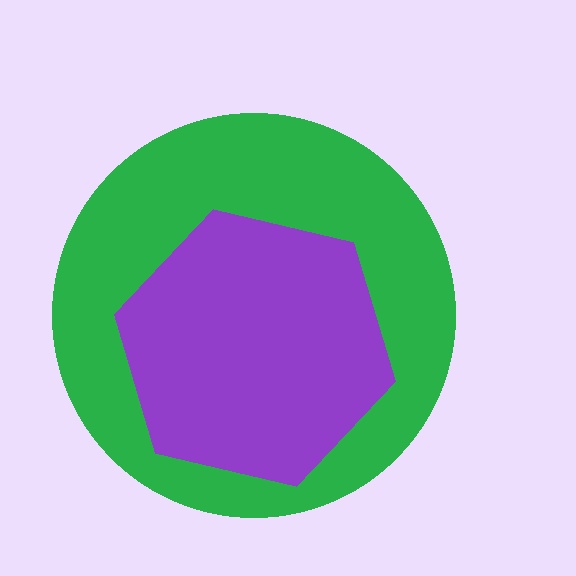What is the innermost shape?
The purple hexagon.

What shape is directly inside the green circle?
The purple hexagon.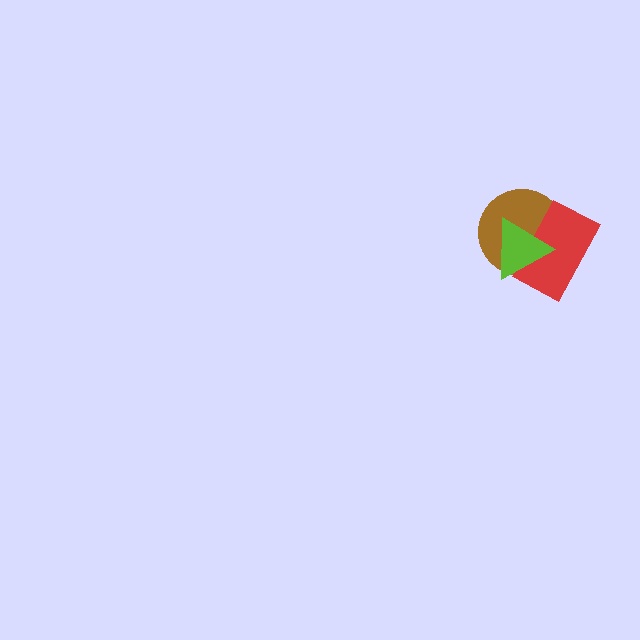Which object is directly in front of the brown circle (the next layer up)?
The red rectangle is directly in front of the brown circle.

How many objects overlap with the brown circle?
2 objects overlap with the brown circle.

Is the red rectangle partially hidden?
Yes, it is partially covered by another shape.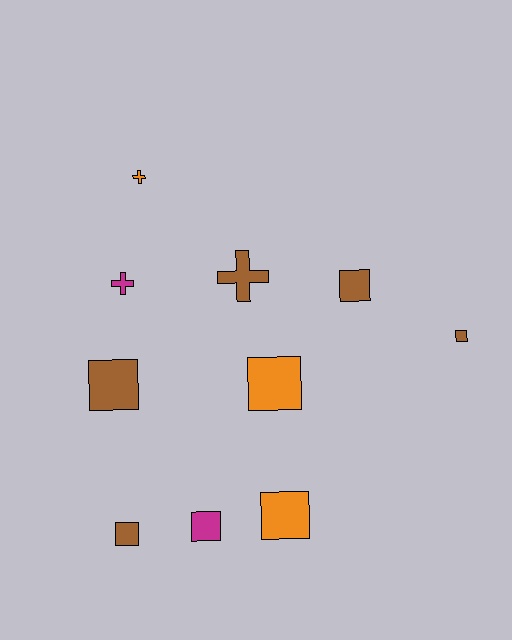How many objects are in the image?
There are 10 objects.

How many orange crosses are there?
There is 1 orange cross.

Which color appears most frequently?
Brown, with 5 objects.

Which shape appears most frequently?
Square, with 7 objects.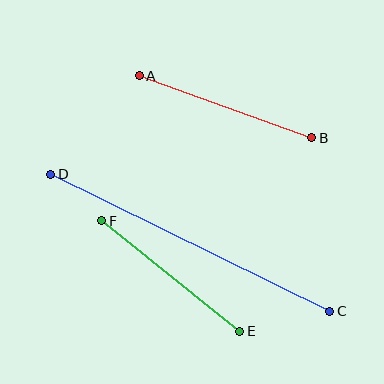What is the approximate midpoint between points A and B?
The midpoint is at approximately (226, 107) pixels.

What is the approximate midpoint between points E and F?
The midpoint is at approximately (171, 276) pixels.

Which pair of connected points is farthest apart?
Points C and D are farthest apart.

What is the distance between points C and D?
The distance is approximately 311 pixels.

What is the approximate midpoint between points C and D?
The midpoint is at approximately (190, 243) pixels.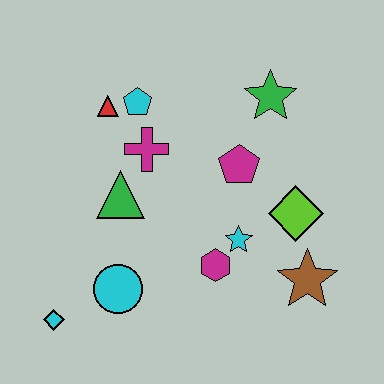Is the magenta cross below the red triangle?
Yes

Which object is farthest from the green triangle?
The brown star is farthest from the green triangle.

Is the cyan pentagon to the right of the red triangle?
Yes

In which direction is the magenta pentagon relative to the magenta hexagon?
The magenta pentagon is above the magenta hexagon.